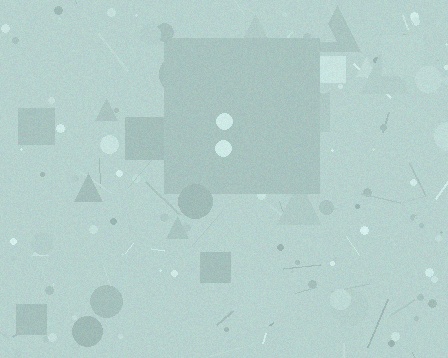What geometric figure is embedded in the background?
A square is embedded in the background.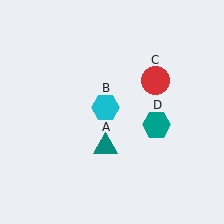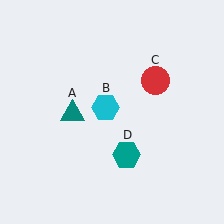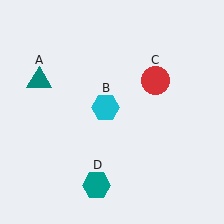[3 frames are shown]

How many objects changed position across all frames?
2 objects changed position: teal triangle (object A), teal hexagon (object D).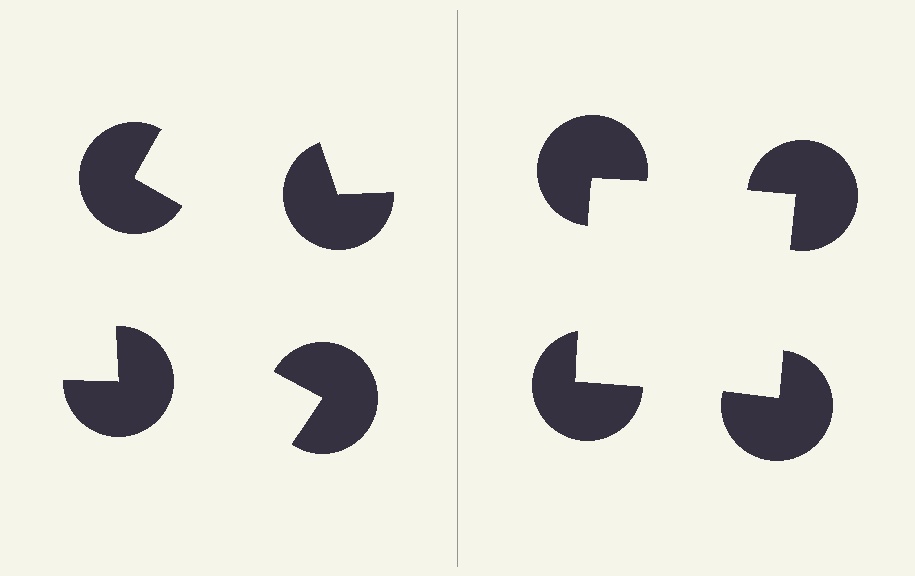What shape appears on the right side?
An illusory square.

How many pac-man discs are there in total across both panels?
8 — 4 on each side.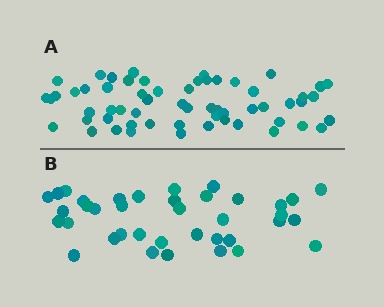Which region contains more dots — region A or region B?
Region A (the top region) has more dots.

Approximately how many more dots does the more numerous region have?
Region A has approximately 20 more dots than region B.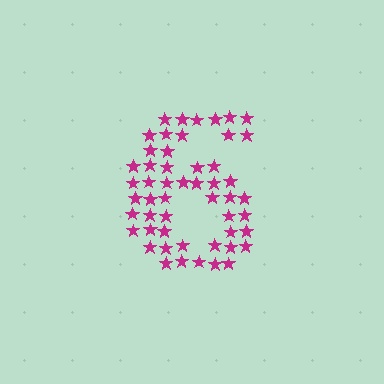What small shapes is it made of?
It is made of small stars.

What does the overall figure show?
The overall figure shows the digit 6.